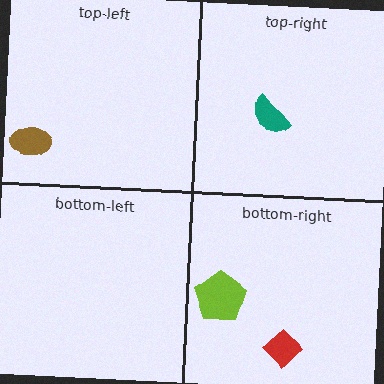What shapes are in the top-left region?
The brown ellipse.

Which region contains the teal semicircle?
The top-right region.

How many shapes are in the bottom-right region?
2.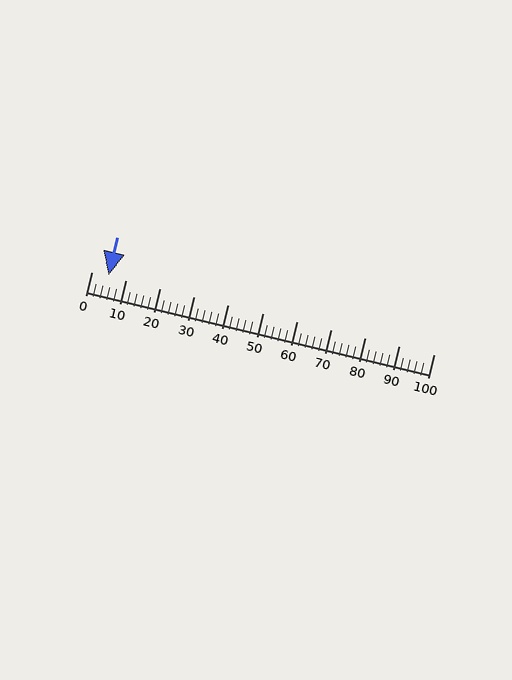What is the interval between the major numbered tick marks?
The major tick marks are spaced 10 units apart.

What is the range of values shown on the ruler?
The ruler shows values from 0 to 100.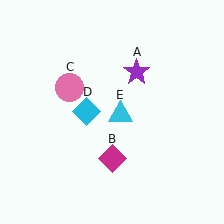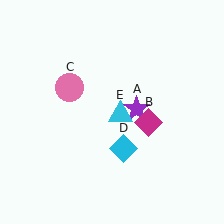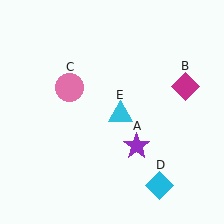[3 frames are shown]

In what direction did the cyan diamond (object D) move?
The cyan diamond (object D) moved down and to the right.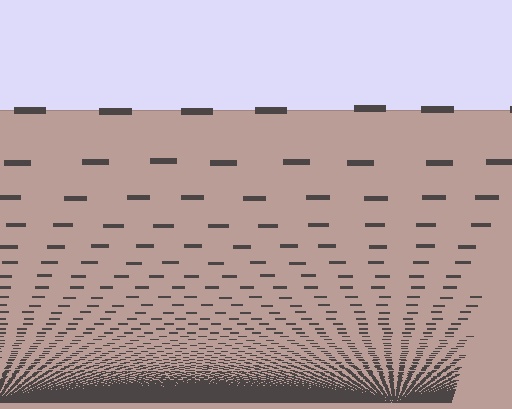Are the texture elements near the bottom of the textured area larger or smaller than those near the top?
Smaller. The gradient is inverted — elements near the bottom are smaller and denser.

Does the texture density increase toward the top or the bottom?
Density increases toward the bottom.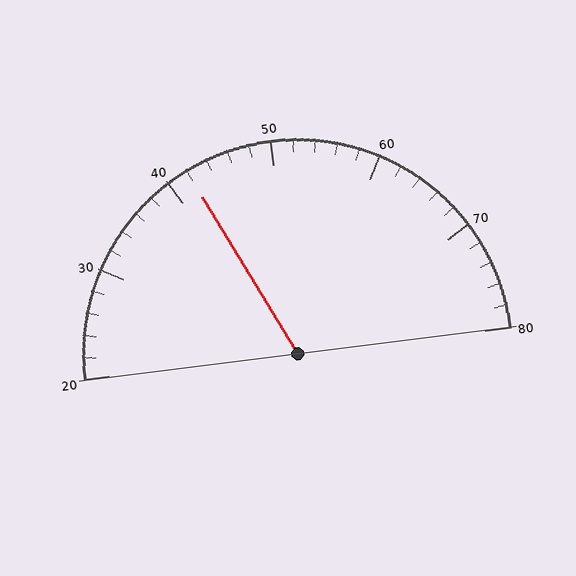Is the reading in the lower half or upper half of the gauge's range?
The reading is in the lower half of the range (20 to 80).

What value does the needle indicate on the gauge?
The needle indicates approximately 42.